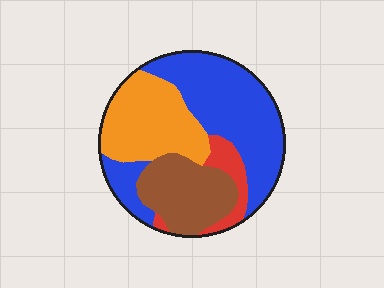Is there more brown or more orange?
Orange.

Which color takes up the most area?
Blue, at roughly 45%.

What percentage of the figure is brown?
Brown covers roughly 20% of the figure.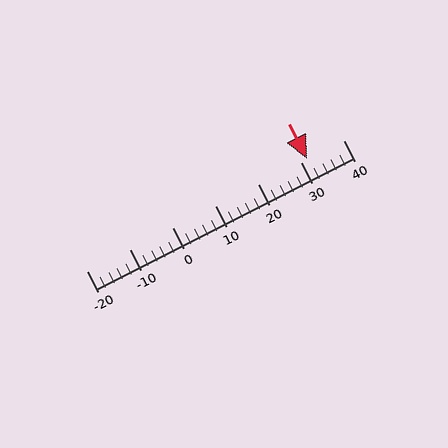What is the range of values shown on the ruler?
The ruler shows values from -20 to 40.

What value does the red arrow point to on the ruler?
The red arrow points to approximately 32.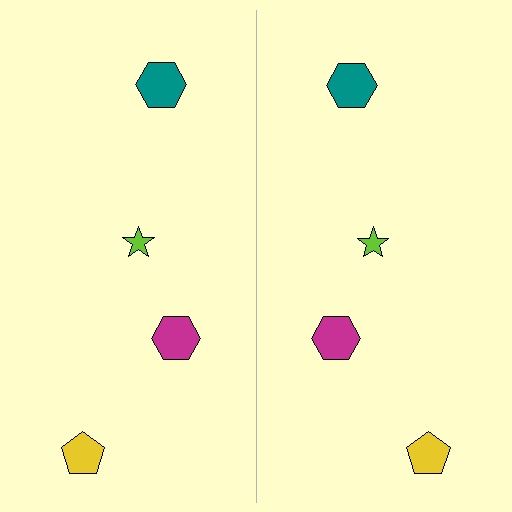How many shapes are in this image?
There are 8 shapes in this image.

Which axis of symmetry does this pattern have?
The pattern has a vertical axis of symmetry running through the center of the image.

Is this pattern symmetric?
Yes, this pattern has bilateral (reflection) symmetry.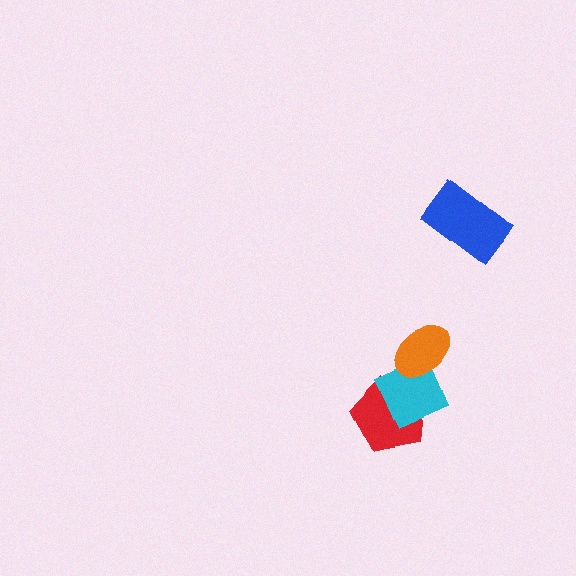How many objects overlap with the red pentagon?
1 object overlaps with the red pentagon.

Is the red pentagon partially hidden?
Yes, it is partially covered by another shape.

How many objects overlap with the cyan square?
2 objects overlap with the cyan square.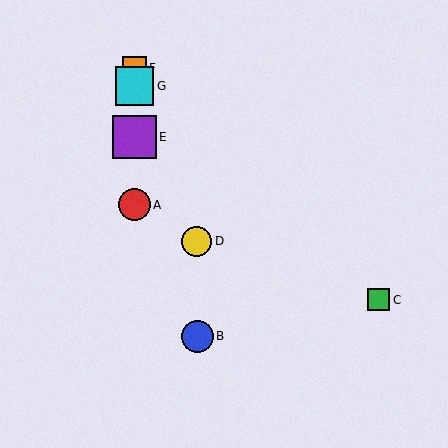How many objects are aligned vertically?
4 objects (A, E, F, G) are aligned vertically.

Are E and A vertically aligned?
Yes, both are at x≈135.